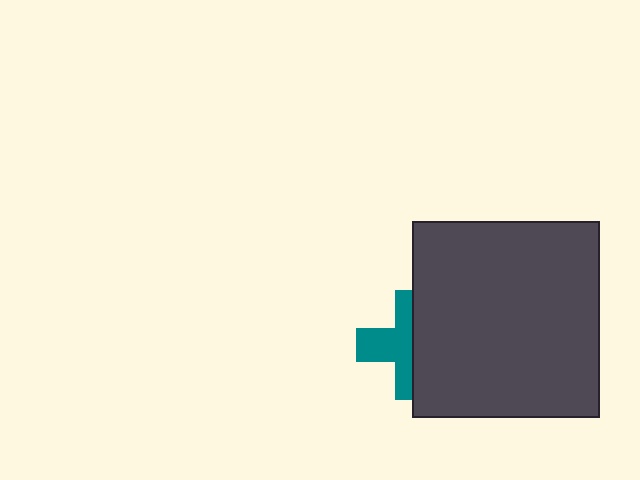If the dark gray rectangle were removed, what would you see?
You would see the complete teal cross.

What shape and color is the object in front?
The object in front is a dark gray rectangle.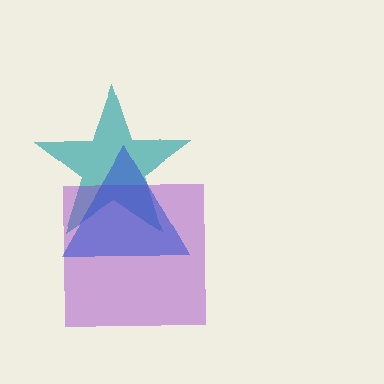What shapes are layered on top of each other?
The layered shapes are: a teal star, a purple square, a blue triangle.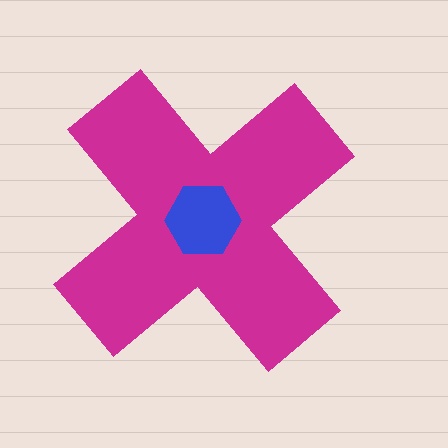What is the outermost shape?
The magenta cross.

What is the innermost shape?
The blue hexagon.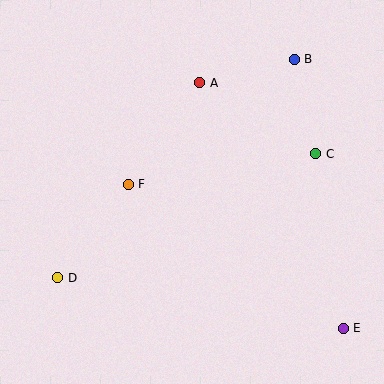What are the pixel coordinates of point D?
Point D is at (58, 278).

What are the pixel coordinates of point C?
Point C is at (316, 154).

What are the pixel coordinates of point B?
Point B is at (294, 59).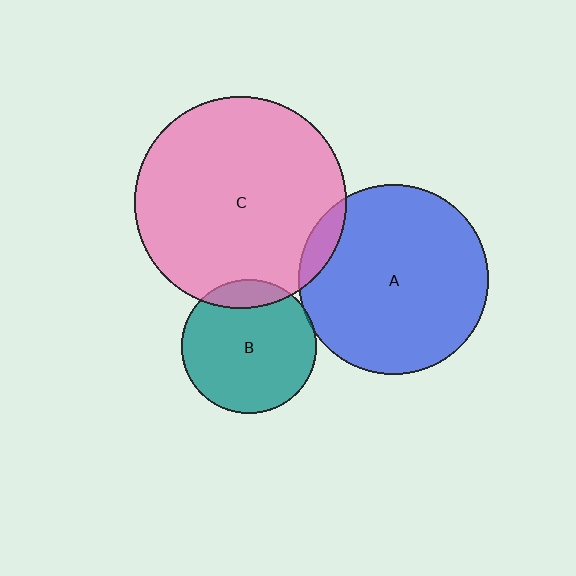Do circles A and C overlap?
Yes.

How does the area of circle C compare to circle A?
Approximately 1.2 times.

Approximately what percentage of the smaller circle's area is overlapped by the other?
Approximately 5%.